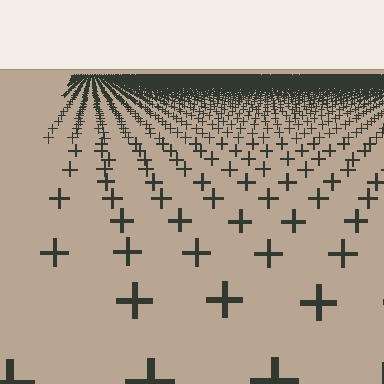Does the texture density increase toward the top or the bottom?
Density increases toward the top.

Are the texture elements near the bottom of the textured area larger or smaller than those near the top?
Larger. Near the bottom, elements are closer to the viewer and appear at a bigger on-screen size.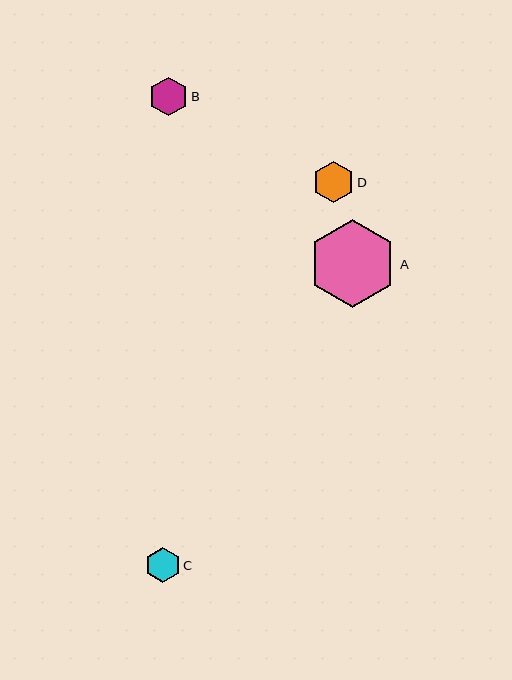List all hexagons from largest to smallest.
From largest to smallest: A, D, B, C.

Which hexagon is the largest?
Hexagon A is the largest with a size of approximately 88 pixels.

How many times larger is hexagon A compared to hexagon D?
Hexagon A is approximately 2.1 times the size of hexagon D.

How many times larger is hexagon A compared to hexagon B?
Hexagon A is approximately 2.3 times the size of hexagon B.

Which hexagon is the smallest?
Hexagon C is the smallest with a size of approximately 35 pixels.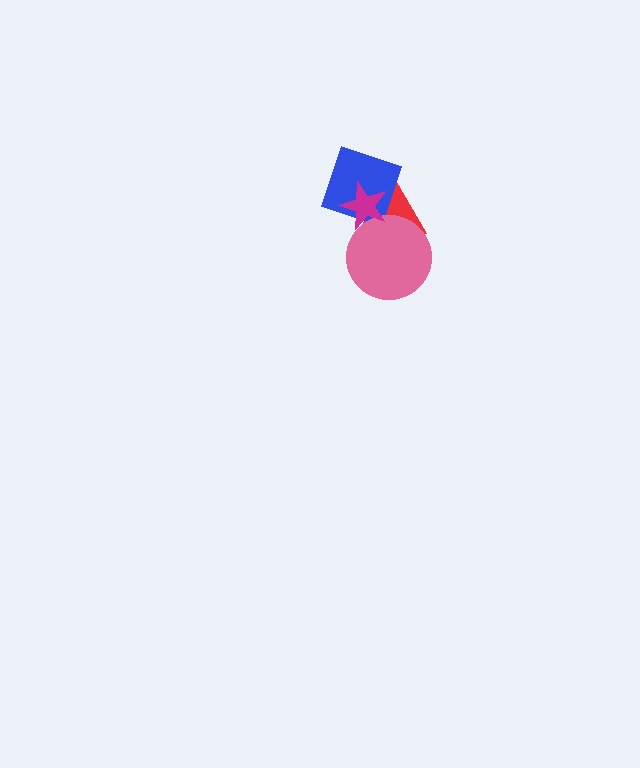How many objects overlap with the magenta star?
3 objects overlap with the magenta star.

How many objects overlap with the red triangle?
3 objects overlap with the red triangle.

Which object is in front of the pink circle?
The magenta star is in front of the pink circle.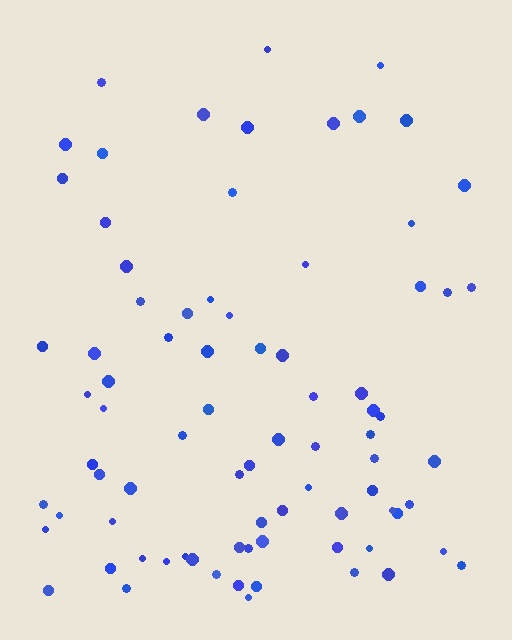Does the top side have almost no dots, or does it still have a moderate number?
Still a moderate number, just noticeably fewer than the bottom.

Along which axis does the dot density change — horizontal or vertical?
Vertical.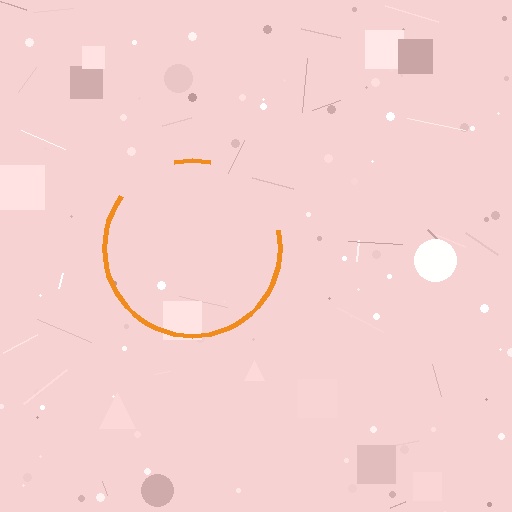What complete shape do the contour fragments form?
The contour fragments form a circle.